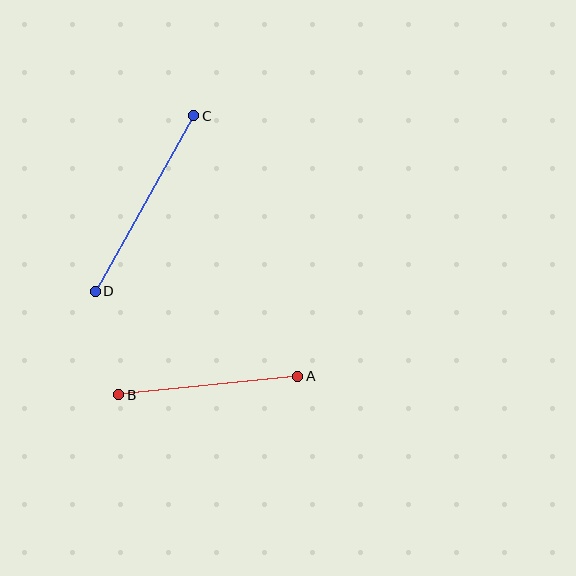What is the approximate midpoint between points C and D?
The midpoint is at approximately (144, 203) pixels.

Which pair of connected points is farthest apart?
Points C and D are farthest apart.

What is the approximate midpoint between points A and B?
The midpoint is at approximately (208, 385) pixels.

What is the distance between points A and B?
The distance is approximately 180 pixels.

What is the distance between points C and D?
The distance is approximately 202 pixels.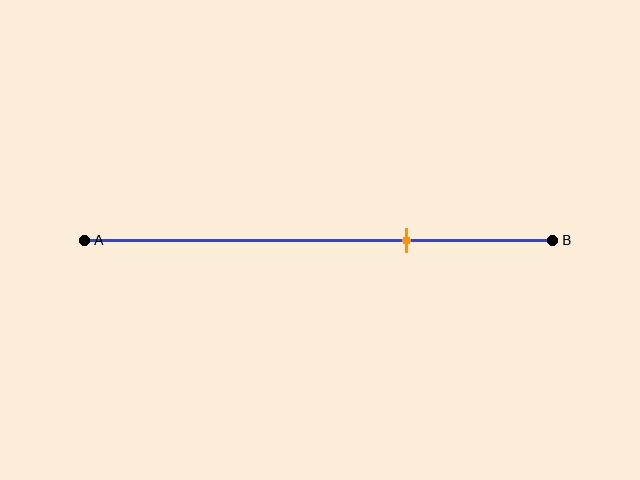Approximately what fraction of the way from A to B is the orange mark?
The orange mark is approximately 70% of the way from A to B.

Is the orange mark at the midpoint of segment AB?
No, the mark is at about 70% from A, not at the 50% midpoint.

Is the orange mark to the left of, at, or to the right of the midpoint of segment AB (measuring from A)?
The orange mark is to the right of the midpoint of segment AB.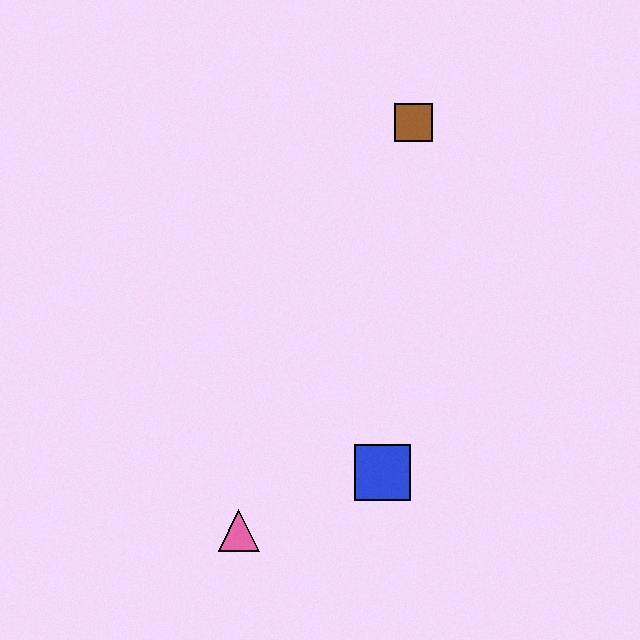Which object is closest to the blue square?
The pink triangle is closest to the blue square.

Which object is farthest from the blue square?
The brown square is farthest from the blue square.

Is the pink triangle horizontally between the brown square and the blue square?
No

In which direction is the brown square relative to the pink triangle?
The brown square is above the pink triangle.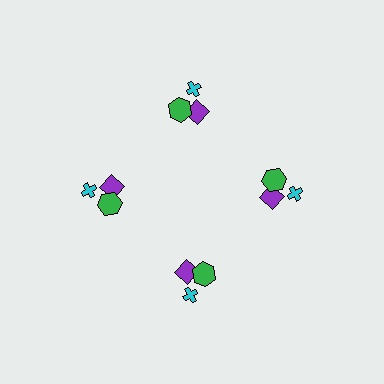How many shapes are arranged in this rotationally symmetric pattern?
There are 12 shapes, arranged in 4 groups of 3.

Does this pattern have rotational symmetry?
Yes, this pattern has 4-fold rotational symmetry. It looks the same after rotating 90 degrees around the center.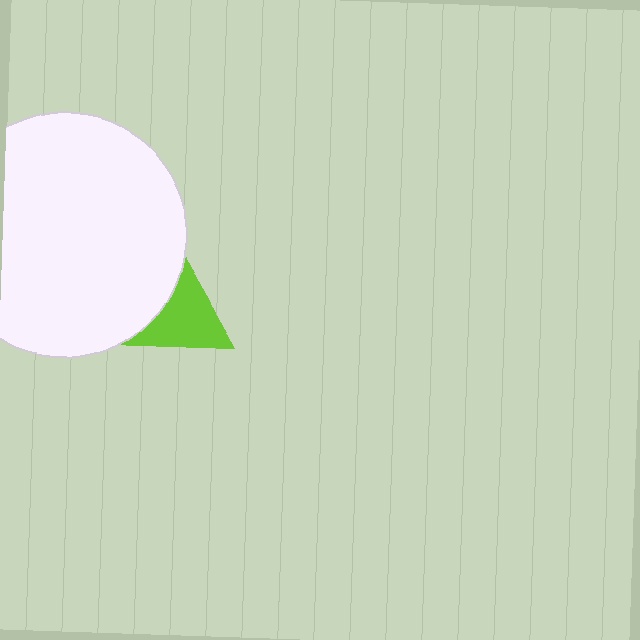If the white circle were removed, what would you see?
You would see the complete lime triangle.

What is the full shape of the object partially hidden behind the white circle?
The partially hidden object is a lime triangle.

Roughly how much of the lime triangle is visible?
About half of it is visible (roughly 52%).